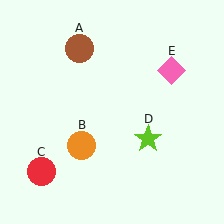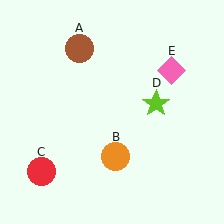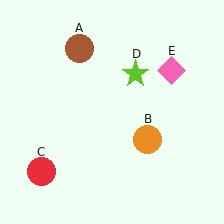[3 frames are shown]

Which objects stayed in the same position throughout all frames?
Brown circle (object A) and red circle (object C) and pink diamond (object E) remained stationary.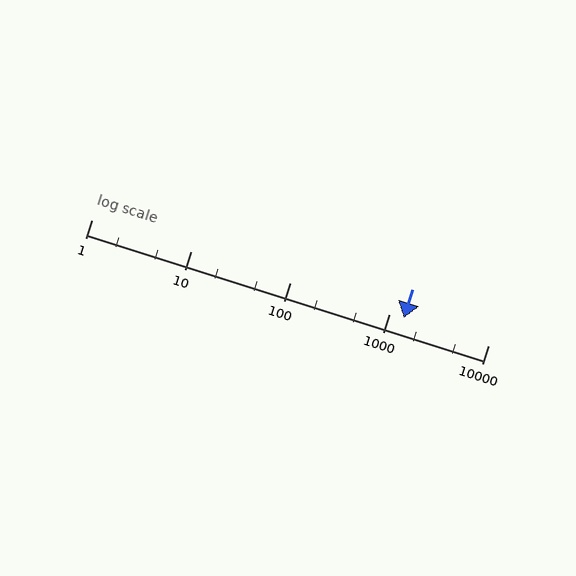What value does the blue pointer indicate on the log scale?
The pointer indicates approximately 1400.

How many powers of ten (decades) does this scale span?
The scale spans 4 decades, from 1 to 10000.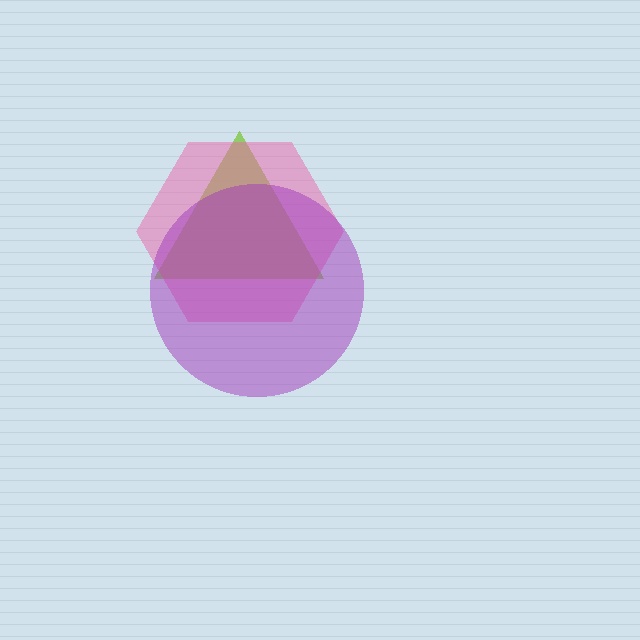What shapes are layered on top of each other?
The layered shapes are: a lime triangle, a pink hexagon, a purple circle.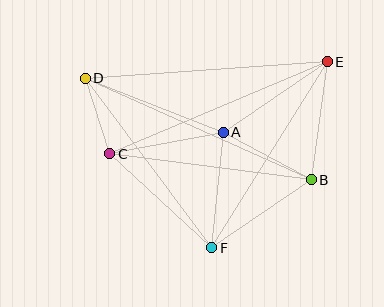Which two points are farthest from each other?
Points B and D are farthest from each other.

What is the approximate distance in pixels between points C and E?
The distance between C and E is approximately 236 pixels.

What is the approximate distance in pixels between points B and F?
The distance between B and F is approximately 120 pixels.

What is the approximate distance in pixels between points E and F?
The distance between E and F is approximately 219 pixels.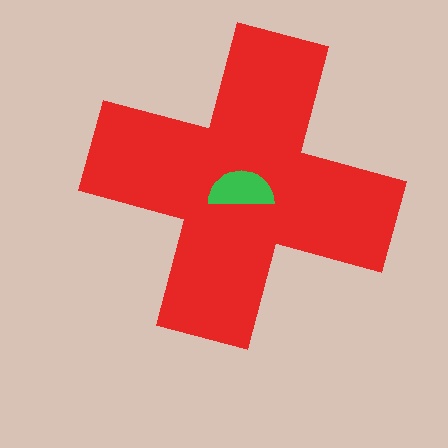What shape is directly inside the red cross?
The green semicircle.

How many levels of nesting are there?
2.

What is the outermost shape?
The red cross.